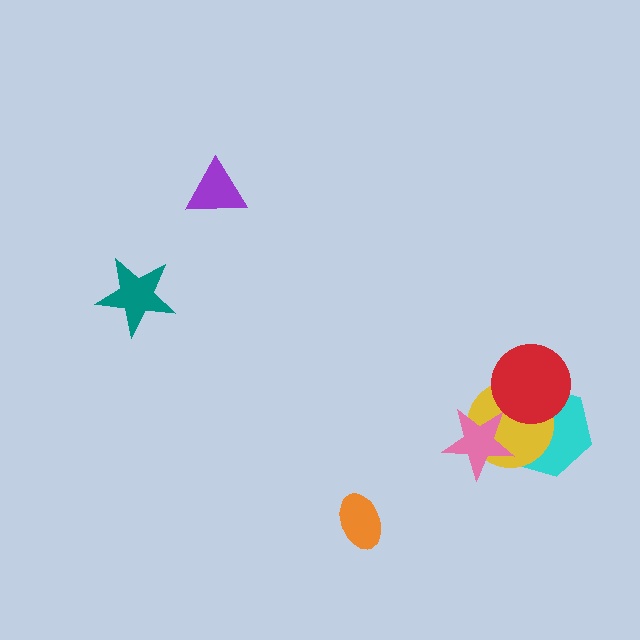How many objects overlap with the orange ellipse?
0 objects overlap with the orange ellipse.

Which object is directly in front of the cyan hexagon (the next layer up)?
The yellow circle is directly in front of the cyan hexagon.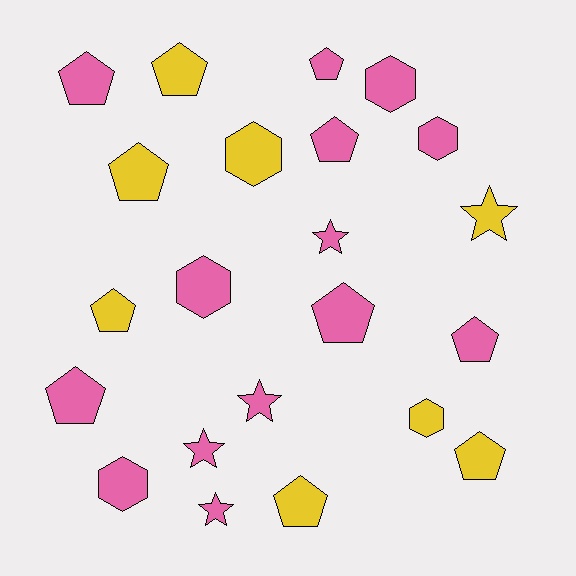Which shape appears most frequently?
Pentagon, with 11 objects.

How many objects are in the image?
There are 22 objects.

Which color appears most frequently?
Pink, with 14 objects.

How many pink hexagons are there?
There are 4 pink hexagons.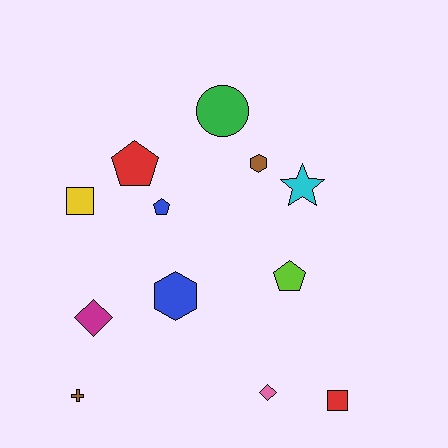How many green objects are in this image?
There is 1 green object.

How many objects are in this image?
There are 12 objects.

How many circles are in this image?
There is 1 circle.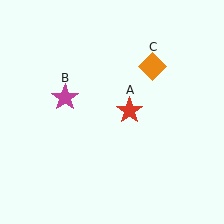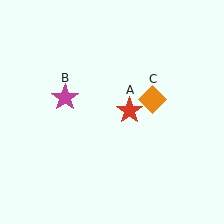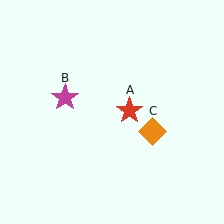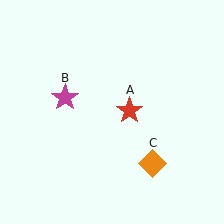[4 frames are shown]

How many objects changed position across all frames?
1 object changed position: orange diamond (object C).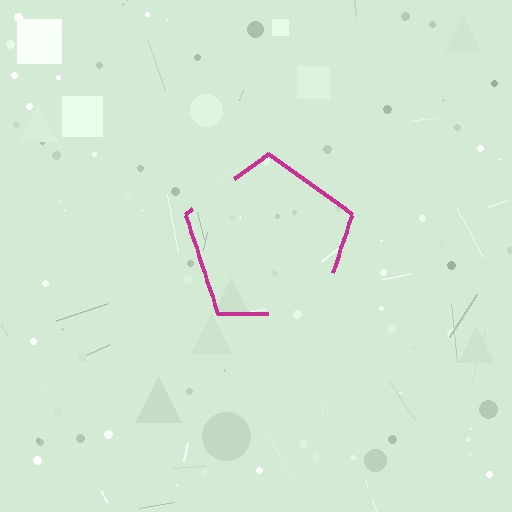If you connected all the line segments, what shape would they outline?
They would outline a pentagon.